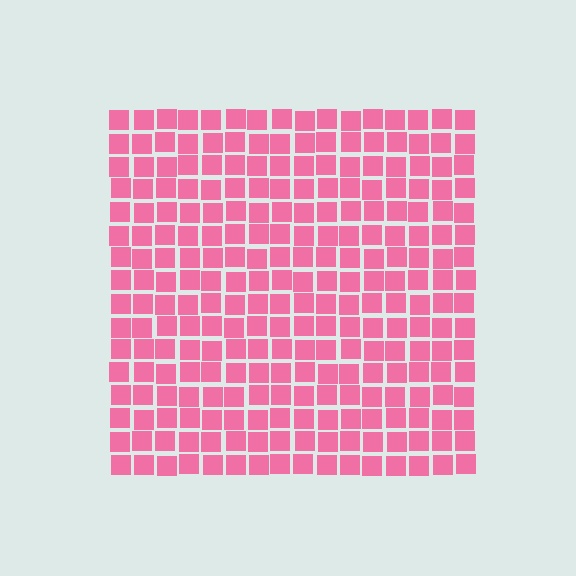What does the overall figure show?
The overall figure shows a square.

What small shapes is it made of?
It is made of small squares.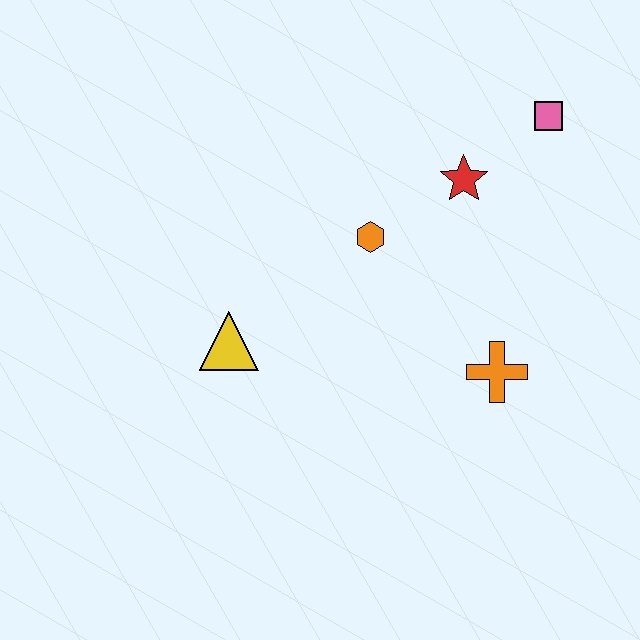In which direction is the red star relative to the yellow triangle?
The red star is to the right of the yellow triangle.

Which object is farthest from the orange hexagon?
The pink square is farthest from the orange hexagon.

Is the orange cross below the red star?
Yes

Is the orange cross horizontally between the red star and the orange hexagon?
No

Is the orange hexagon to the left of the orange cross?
Yes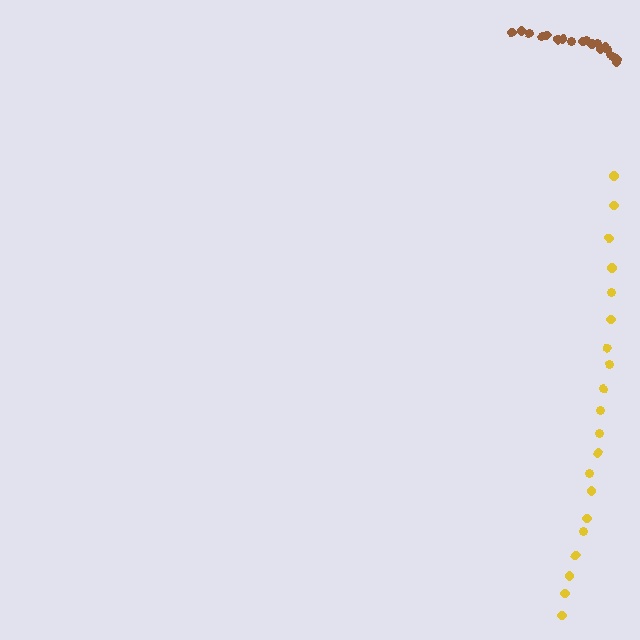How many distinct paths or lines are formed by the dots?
There are 2 distinct paths.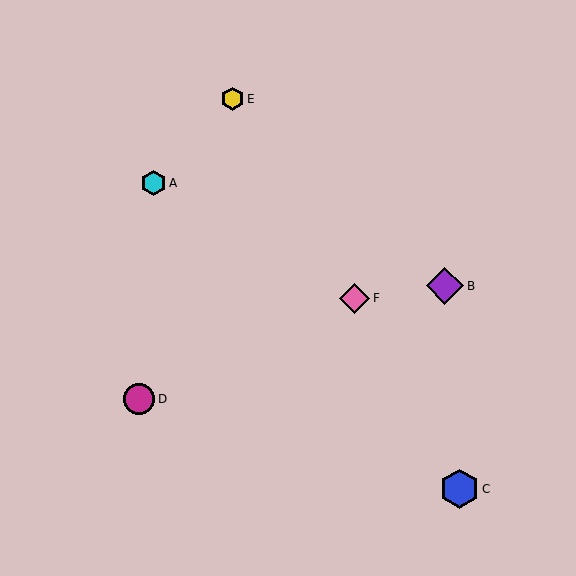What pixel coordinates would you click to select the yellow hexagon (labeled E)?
Click at (233, 99) to select the yellow hexagon E.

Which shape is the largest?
The blue hexagon (labeled C) is the largest.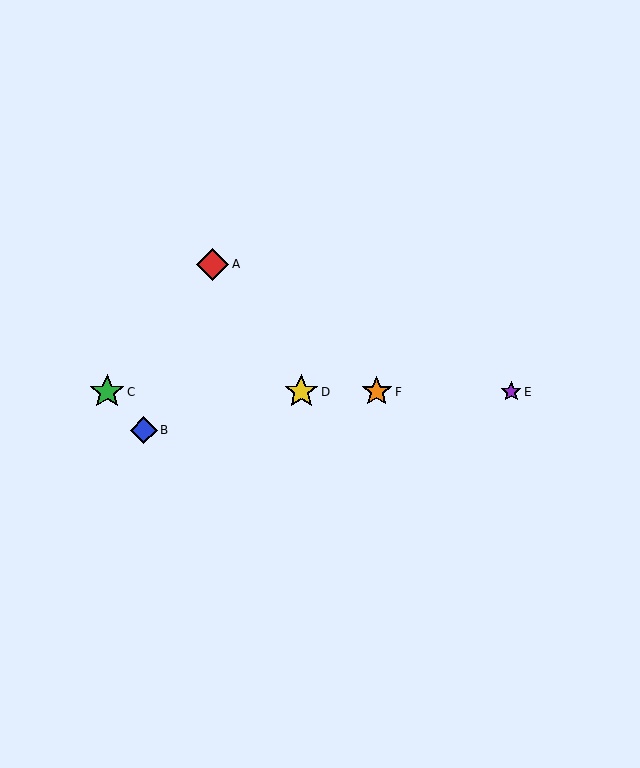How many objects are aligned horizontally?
4 objects (C, D, E, F) are aligned horizontally.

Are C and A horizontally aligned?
No, C is at y≈392 and A is at y≈264.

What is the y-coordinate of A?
Object A is at y≈264.